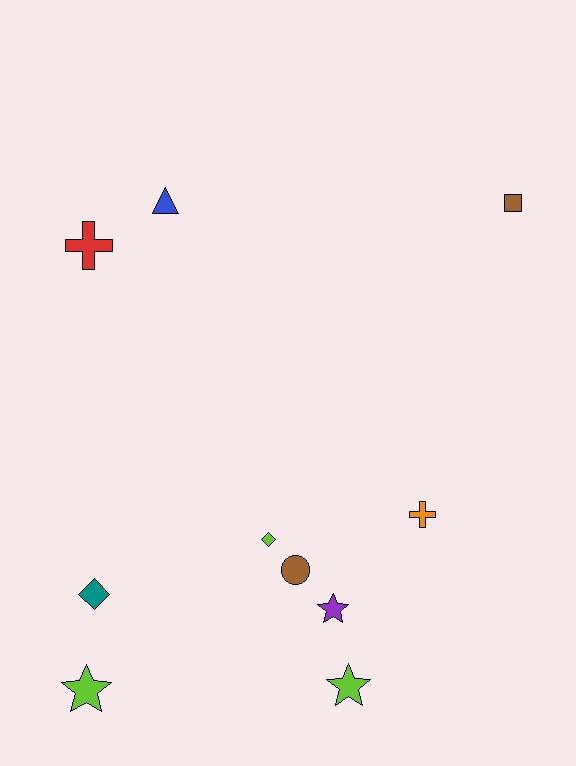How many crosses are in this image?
There are 2 crosses.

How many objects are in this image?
There are 10 objects.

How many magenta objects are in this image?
There are no magenta objects.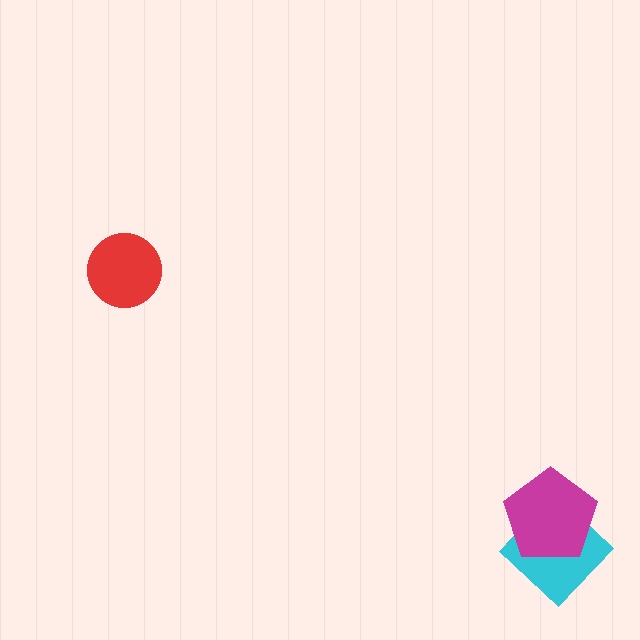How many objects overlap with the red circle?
0 objects overlap with the red circle.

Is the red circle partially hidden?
No, no other shape covers it.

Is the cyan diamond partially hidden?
Yes, it is partially covered by another shape.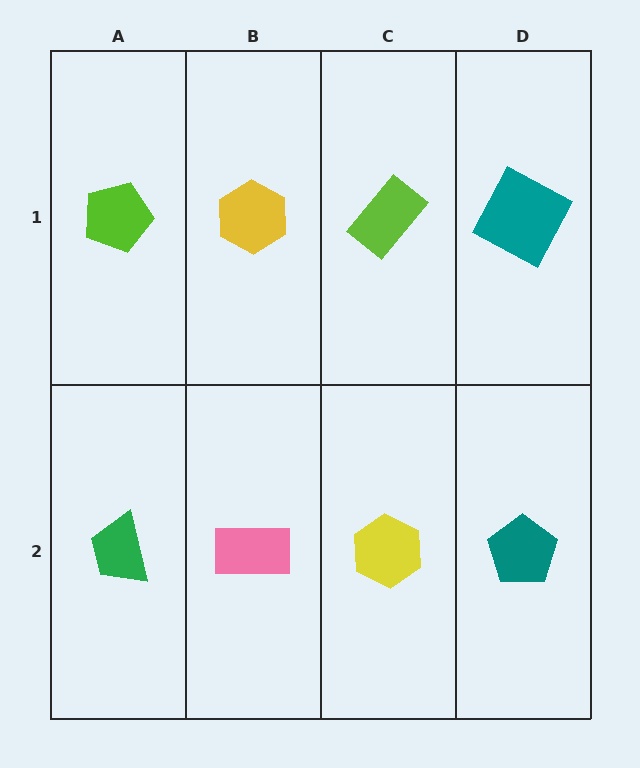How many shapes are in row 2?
4 shapes.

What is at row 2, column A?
A green trapezoid.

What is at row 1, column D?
A teal square.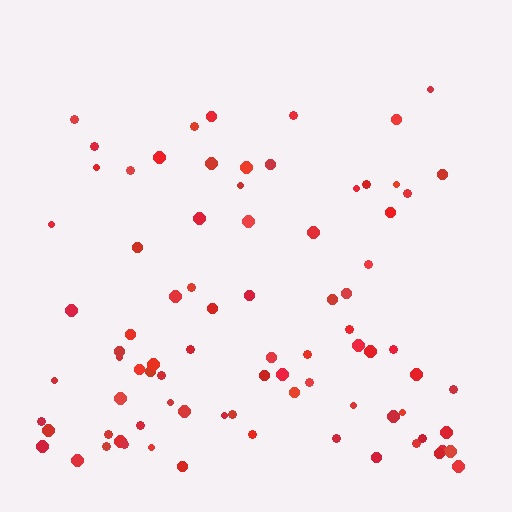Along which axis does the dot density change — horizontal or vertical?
Vertical.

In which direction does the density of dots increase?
From top to bottom, with the bottom side densest.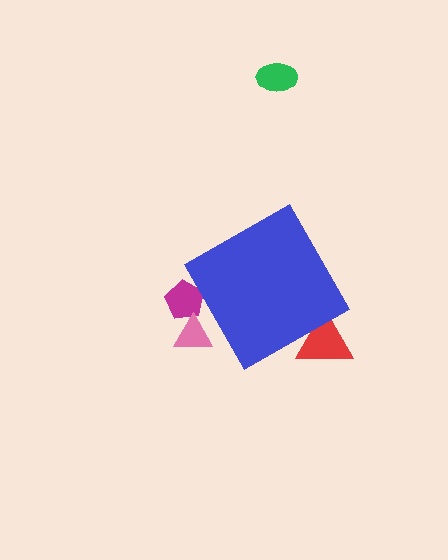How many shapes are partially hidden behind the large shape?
3 shapes are partially hidden.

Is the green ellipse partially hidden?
No, the green ellipse is fully visible.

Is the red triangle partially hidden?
Yes, the red triangle is partially hidden behind the blue diamond.